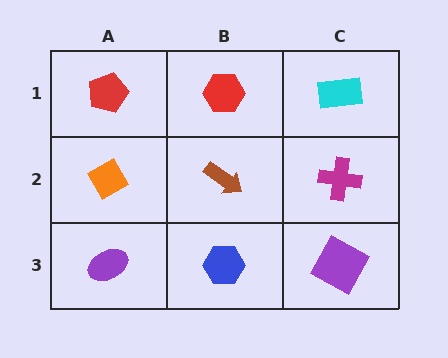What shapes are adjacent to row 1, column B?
A brown arrow (row 2, column B), a red pentagon (row 1, column A), a cyan rectangle (row 1, column C).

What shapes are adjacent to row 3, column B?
A brown arrow (row 2, column B), a purple ellipse (row 3, column A), a purple square (row 3, column C).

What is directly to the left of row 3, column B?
A purple ellipse.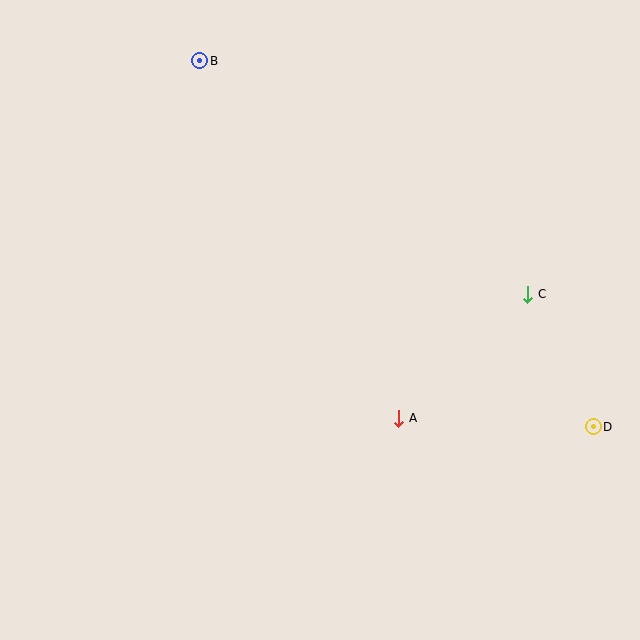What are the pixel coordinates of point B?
Point B is at (200, 61).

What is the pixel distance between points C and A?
The distance between C and A is 179 pixels.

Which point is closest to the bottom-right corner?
Point D is closest to the bottom-right corner.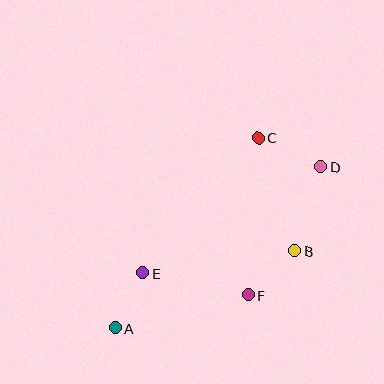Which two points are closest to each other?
Points A and E are closest to each other.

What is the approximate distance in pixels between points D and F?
The distance between D and F is approximately 147 pixels.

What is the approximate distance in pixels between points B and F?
The distance between B and F is approximately 64 pixels.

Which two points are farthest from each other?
Points A and D are farthest from each other.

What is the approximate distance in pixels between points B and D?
The distance between B and D is approximately 88 pixels.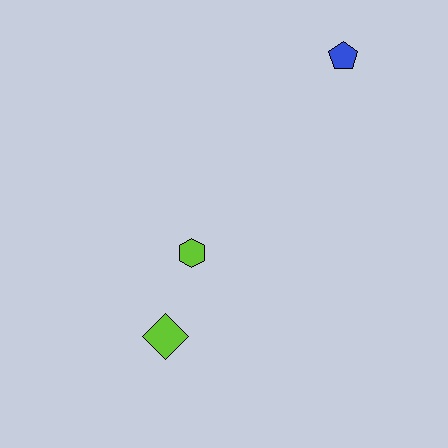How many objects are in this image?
There are 3 objects.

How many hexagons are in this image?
There is 1 hexagon.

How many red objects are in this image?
There are no red objects.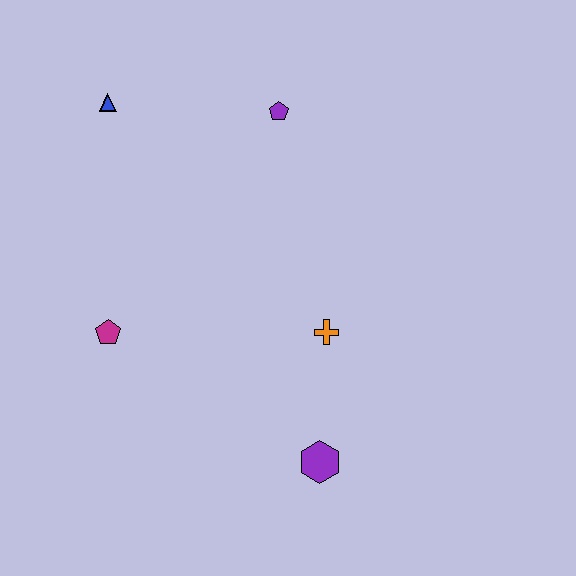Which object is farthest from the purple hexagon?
The blue triangle is farthest from the purple hexagon.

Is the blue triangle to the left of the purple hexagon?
Yes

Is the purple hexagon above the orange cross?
No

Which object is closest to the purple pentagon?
The blue triangle is closest to the purple pentagon.